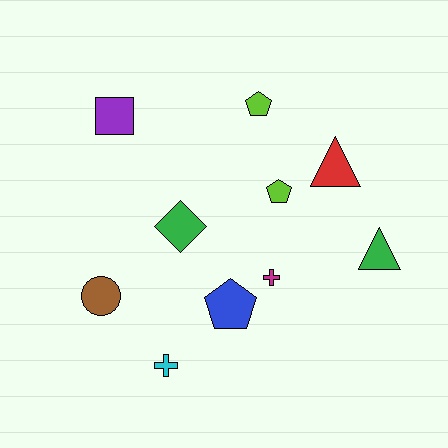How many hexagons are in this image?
There are no hexagons.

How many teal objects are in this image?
There are no teal objects.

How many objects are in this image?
There are 10 objects.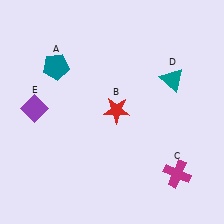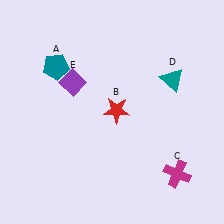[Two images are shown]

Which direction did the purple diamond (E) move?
The purple diamond (E) moved right.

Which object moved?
The purple diamond (E) moved right.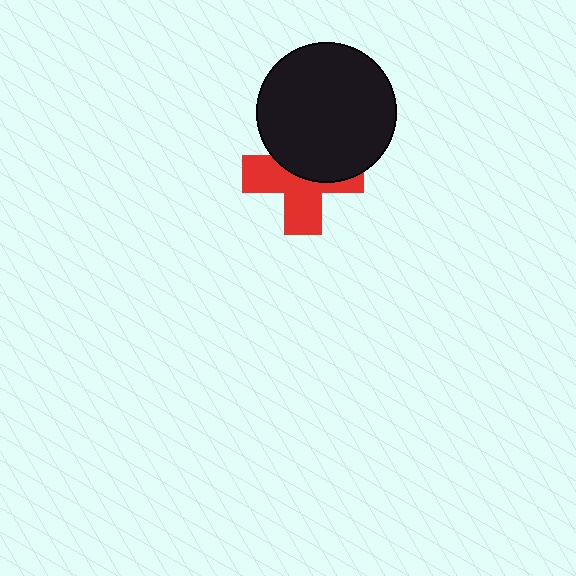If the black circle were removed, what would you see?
You would see the complete red cross.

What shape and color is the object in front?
The object in front is a black circle.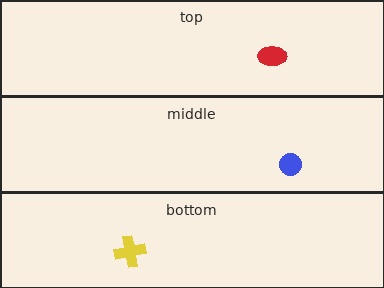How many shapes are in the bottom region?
1.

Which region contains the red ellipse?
The top region.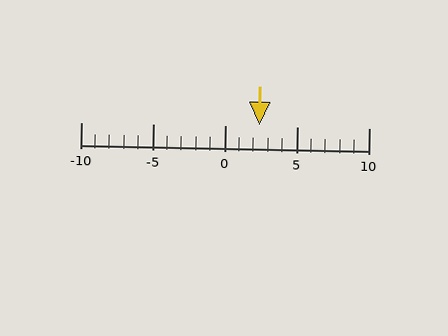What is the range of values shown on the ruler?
The ruler shows values from -10 to 10.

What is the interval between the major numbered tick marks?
The major tick marks are spaced 5 units apart.